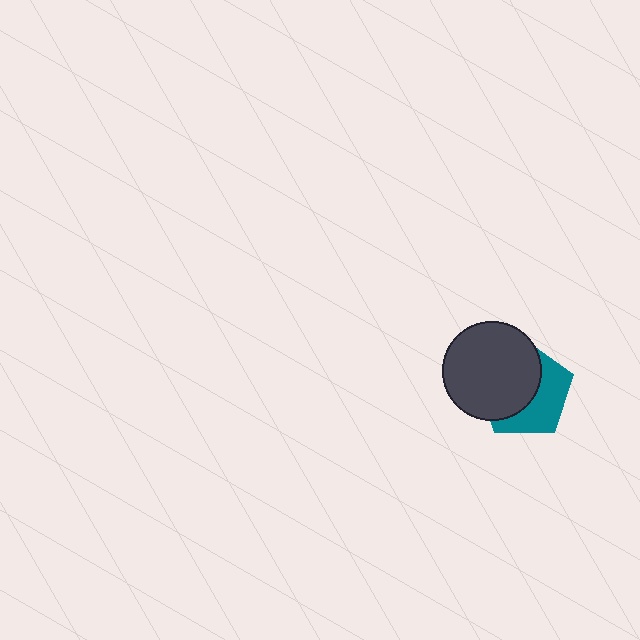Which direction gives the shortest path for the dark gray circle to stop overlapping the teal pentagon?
Moving toward the upper-left gives the shortest separation.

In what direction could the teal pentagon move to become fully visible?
The teal pentagon could move toward the lower-right. That would shift it out from behind the dark gray circle entirely.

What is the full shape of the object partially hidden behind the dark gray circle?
The partially hidden object is a teal pentagon.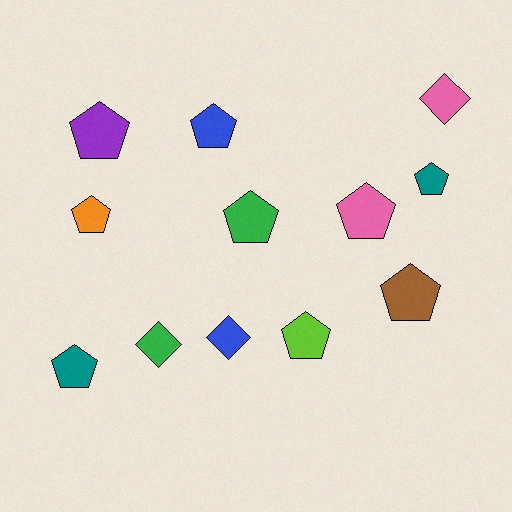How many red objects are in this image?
There are no red objects.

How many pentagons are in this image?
There are 9 pentagons.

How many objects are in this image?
There are 12 objects.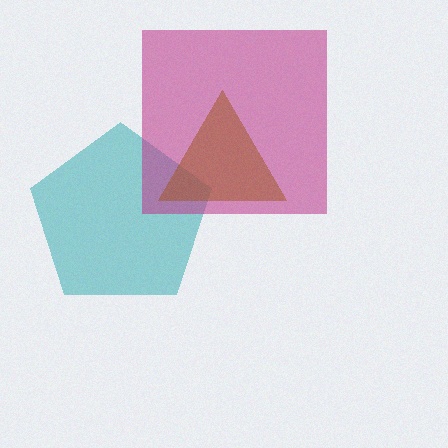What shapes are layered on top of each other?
The layered shapes are: a teal pentagon, a magenta square, a brown triangle.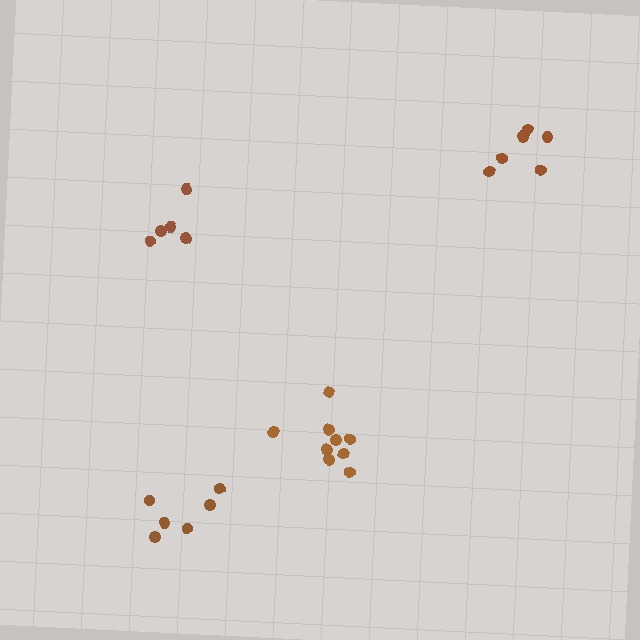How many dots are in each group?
Group 1: 9 dots, Group 2: 6 dots, Group 3: 7 dots, Group 4: 5 dots (27 total).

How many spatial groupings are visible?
There are 4 spatial groupings.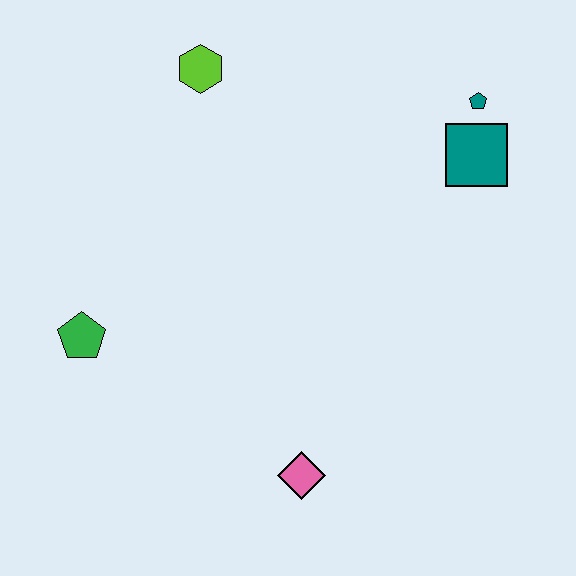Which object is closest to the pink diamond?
The green pentagon is closest to the pink diamond.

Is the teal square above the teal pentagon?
No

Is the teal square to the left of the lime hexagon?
No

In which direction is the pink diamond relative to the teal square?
The pink diamond is below the teal square.